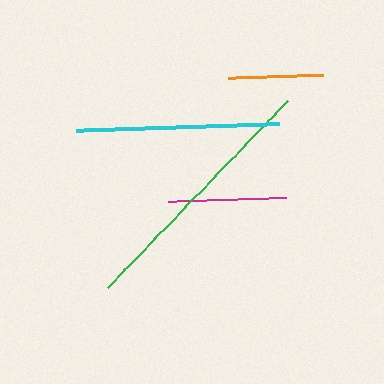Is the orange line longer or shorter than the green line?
The green line is longer than the orange line.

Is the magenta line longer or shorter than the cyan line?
The cyan line is longer than the magenta line.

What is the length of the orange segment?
The orange segment is approximately 95 pixels long.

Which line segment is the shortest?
The orange line is the shortest at approximately 95 pixels.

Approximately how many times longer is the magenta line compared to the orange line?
The magenta line is approximately 1.2 times the length of the orange line.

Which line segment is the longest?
The green line is the longest at approximately 260 pixels.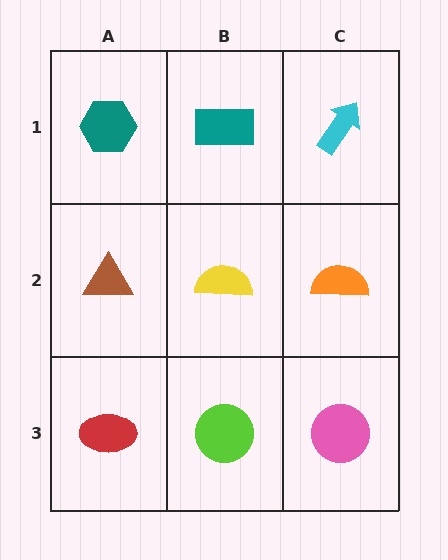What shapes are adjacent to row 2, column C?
A cyan arrow (row 1, column C), a pink circle (row 3, column C), a yellow semicircle (row 2, column B).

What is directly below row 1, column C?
An orange semicircle.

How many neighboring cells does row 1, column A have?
2.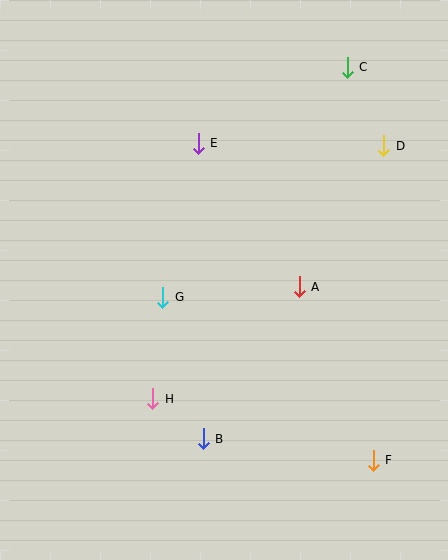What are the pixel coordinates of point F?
Point F is at (373, 460).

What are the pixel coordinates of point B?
Point B is at (203, 439).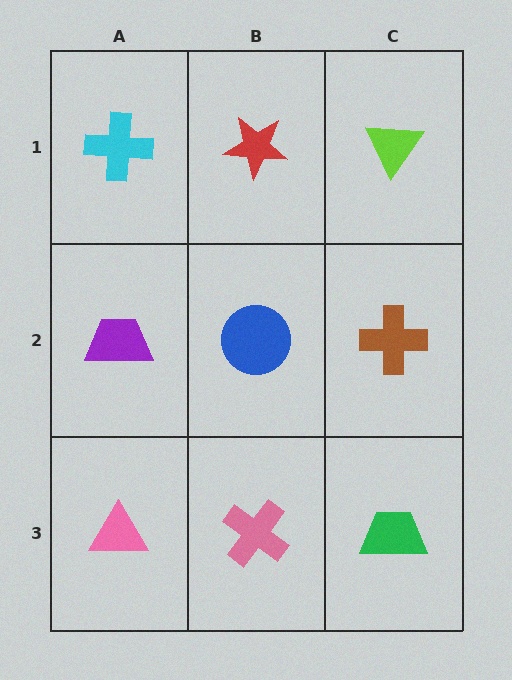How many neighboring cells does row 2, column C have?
3.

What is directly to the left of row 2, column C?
A blue circle.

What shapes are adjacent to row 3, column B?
A blue circle (row 2, column B), a pink triangle (row 3, column A), a green trapezoid (row 3, column C).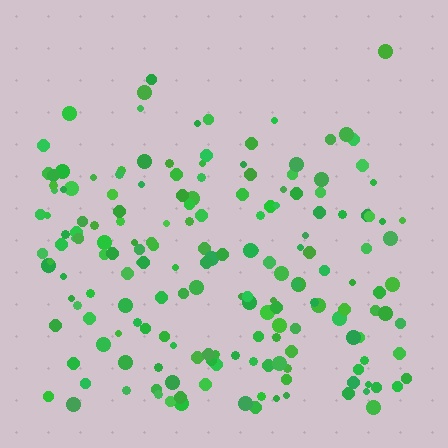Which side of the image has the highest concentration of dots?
The bottom.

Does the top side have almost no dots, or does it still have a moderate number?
Still a moderate number, just noticeably fewer than the bottom.